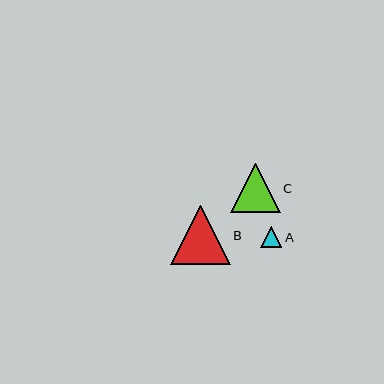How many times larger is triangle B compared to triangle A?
Triangle B is approximately 2.8 times the size of triangle A.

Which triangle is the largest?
Triangle B is the largest with a size of approximately 59 pixels.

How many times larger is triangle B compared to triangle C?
Triangle B is approximately 1.2 times the size of triangle C.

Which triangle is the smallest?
Triangle A is the smallest with a size of approximately 21 pixels.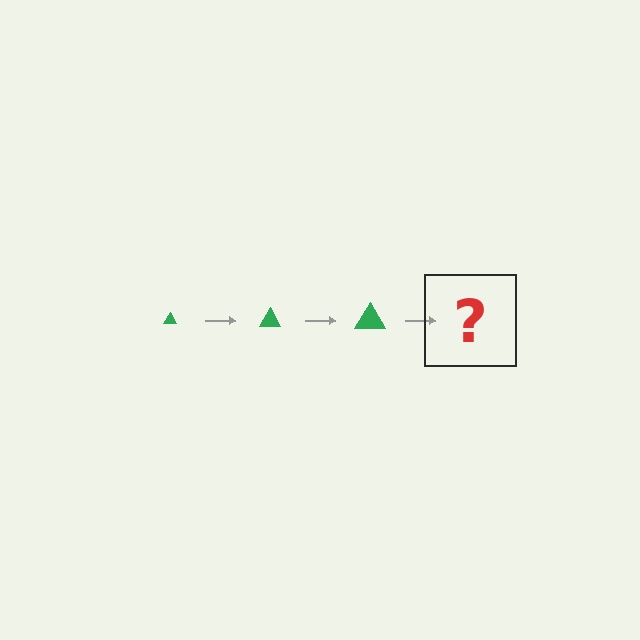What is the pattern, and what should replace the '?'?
The pattern is that the triangle gets progressively larger each step. The '?' should be a green triangle, larger than the previous one.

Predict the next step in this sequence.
The next step is a green triangle, larger than the previous one.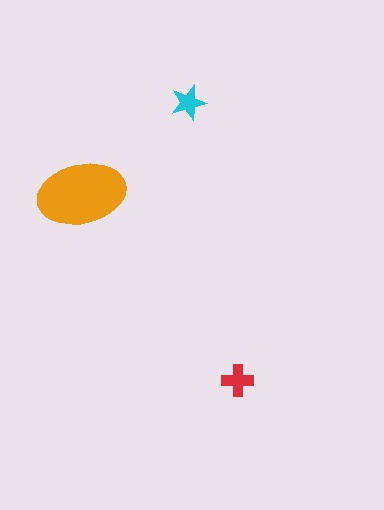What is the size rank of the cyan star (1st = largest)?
3rd.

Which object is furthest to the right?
The red cross is rightmost.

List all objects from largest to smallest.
The orange ellipse, the red cross, the cyan star.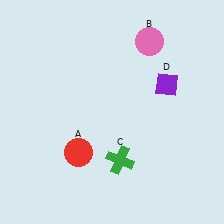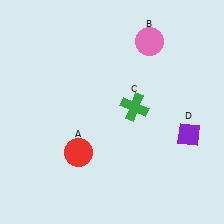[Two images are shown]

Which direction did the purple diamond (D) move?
The purple diamond (D) moved down.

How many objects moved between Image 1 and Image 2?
2 objects moved between the two images.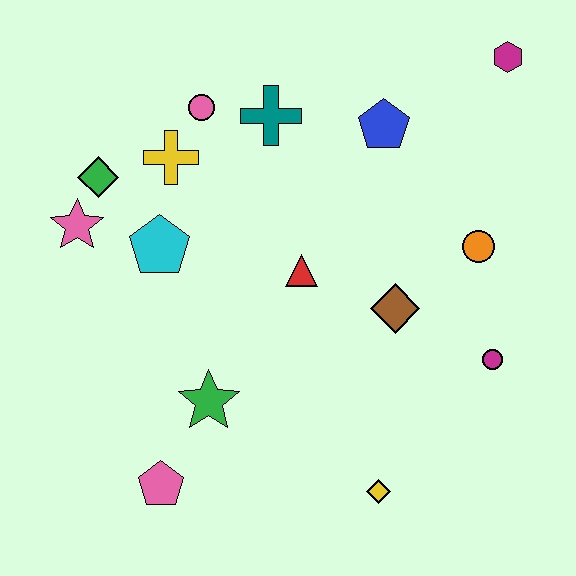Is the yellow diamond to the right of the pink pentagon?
Yes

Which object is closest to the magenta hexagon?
The blue pentagon is closest to the magenta hexagon.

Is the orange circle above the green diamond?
No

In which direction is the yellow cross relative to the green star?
The yellow cross is above the green star.